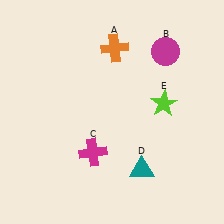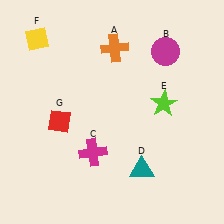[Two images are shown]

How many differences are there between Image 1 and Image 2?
There are 2 differences between the two images.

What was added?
A yellow diamond (F), a red diamond (G) were added in Image 2.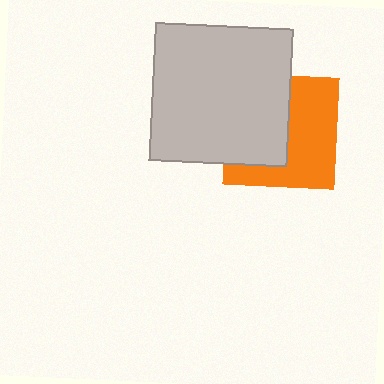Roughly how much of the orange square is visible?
About half of it is visible (roughly 53%).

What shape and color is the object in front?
The object in front is a light gray square.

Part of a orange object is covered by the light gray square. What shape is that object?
It is a square.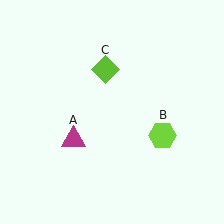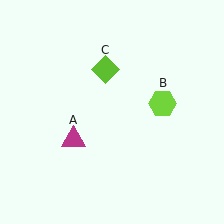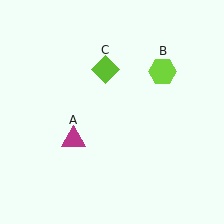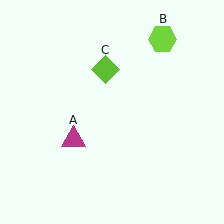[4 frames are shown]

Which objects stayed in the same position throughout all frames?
Magenta triangle (object A) and lime diamond (object C) remained stationary.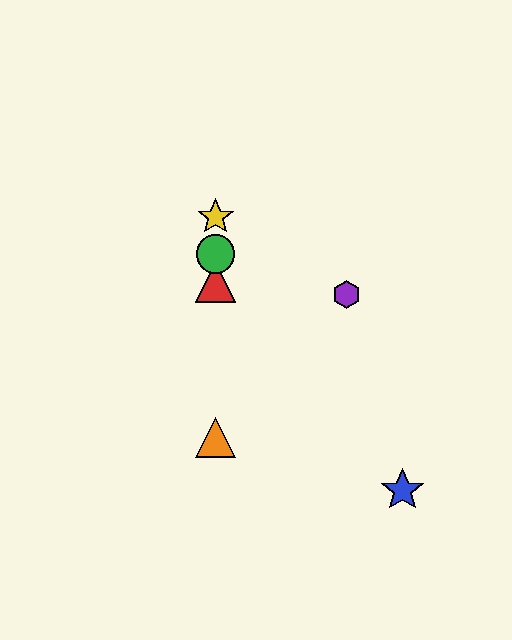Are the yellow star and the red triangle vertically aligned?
Yes, both are at x≈216.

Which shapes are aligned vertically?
The red triangle, the green circle, the yellow star, the orange triangle are aligned vertically.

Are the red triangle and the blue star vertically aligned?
No, the red triangle is at x≈216 and the blue star is at x≈402.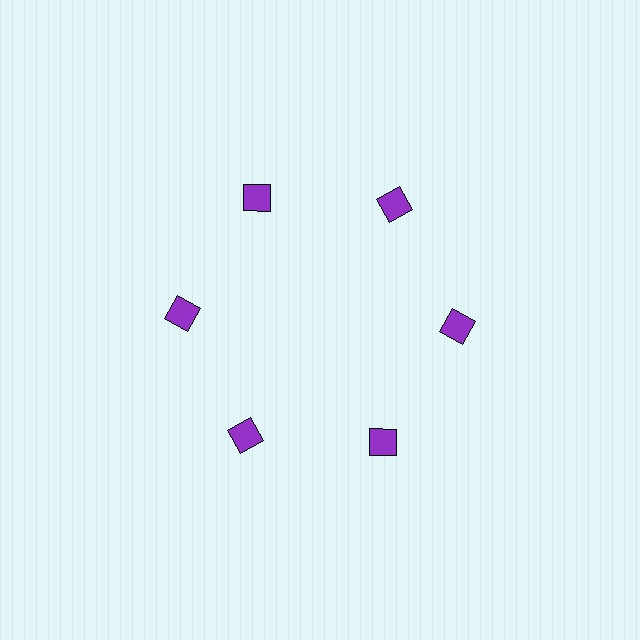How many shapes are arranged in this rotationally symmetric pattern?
There are 6 shapes, arranged in 6 groups of 1.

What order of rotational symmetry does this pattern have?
This pattern has 6-fold rotational symmetry.